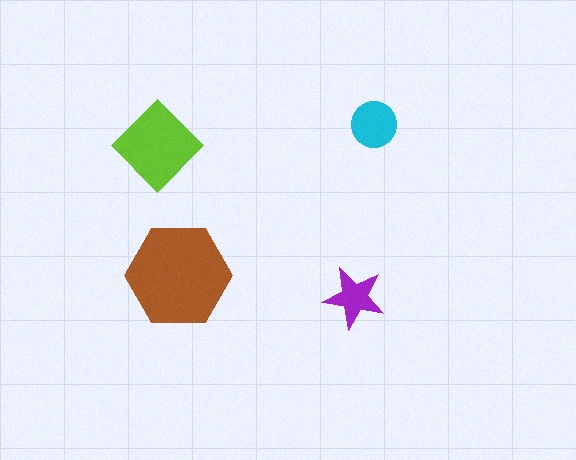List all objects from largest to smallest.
The brown hexagon, the lime diamond, the cyan circle, the purple star.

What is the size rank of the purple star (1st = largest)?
4th.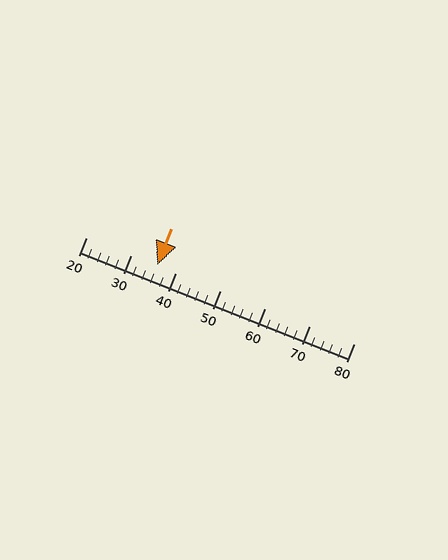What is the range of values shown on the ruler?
The ruler shows values from 20 to 80.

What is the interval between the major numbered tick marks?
The major tick marks are spaced 10 units apart.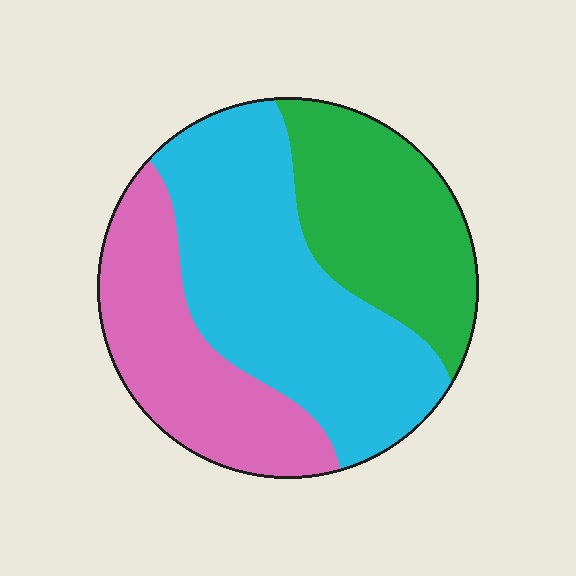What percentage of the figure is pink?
Pink covers about 30% of the figure.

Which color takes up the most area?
Cyan, at roughly 45%.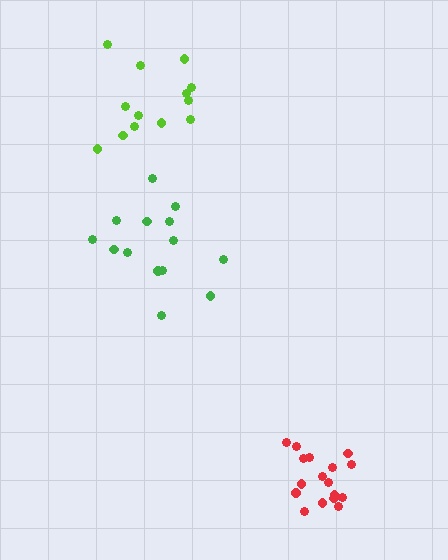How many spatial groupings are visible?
There are 3 spatial groupings.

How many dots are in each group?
Group 1: 17 dots, Group 2: 13 dots, Group 3: 14 dots (44 total).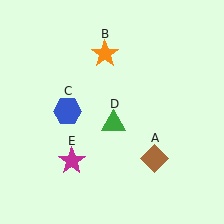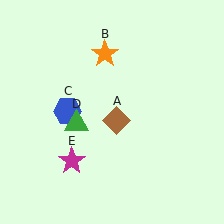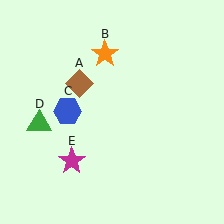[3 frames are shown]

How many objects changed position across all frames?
2 objects changed position: brown diamond (object A), green triangle (object D).